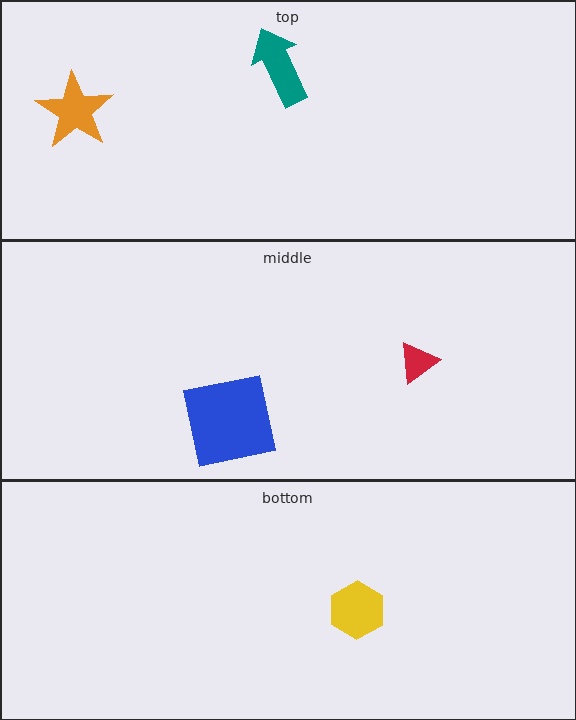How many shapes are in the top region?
2.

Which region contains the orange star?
The top region.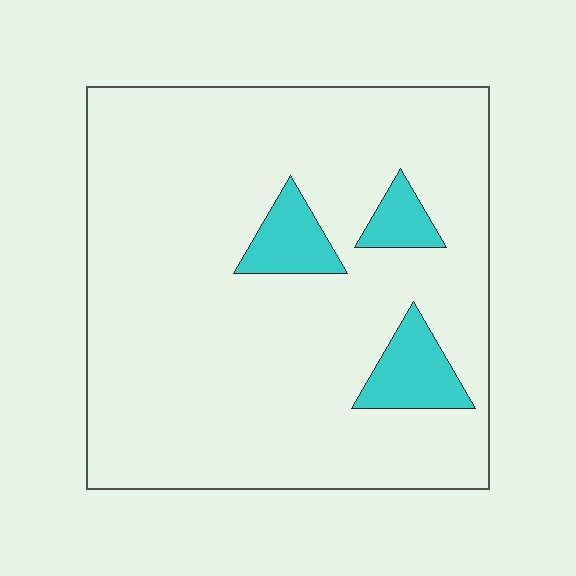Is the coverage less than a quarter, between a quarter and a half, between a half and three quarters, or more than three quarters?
Less than a quarter.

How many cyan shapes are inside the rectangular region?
3.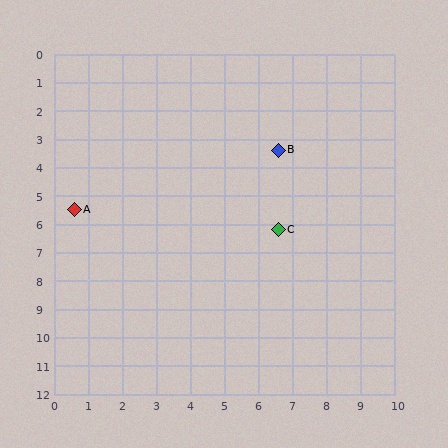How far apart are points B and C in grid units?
Points B and C are about 2.8 grid units apart.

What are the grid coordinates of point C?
Point C is at approximately (6.6, 6.2).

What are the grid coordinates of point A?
Point A is at approximately (0.6, 5.5).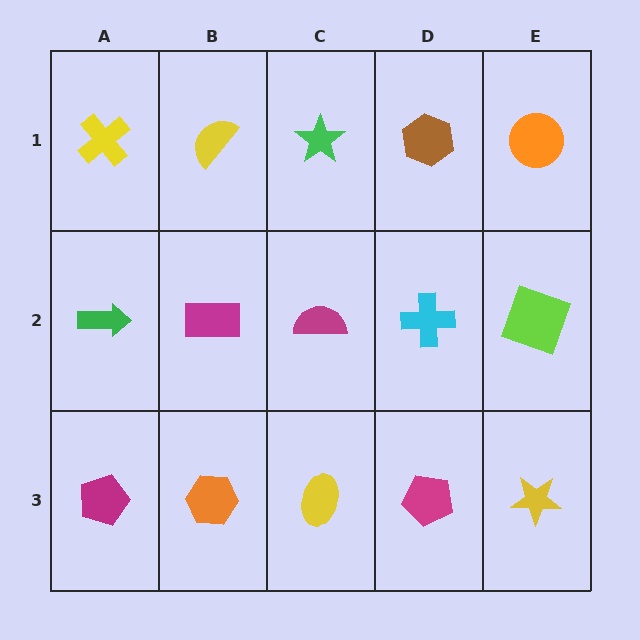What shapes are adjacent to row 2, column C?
A green star (row 1, column C), a yellow ellipse (row 3, column C), a magenta rectangle (row 2, column B), a cyan cross (row 2, column D).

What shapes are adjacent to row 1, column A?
A green arrow (row 2, column A), a yellow semicircle (row 1, column B).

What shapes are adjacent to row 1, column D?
A cyan cross (row 2, column D), a green star (row 1, column C), an orange circle (row 1, column E).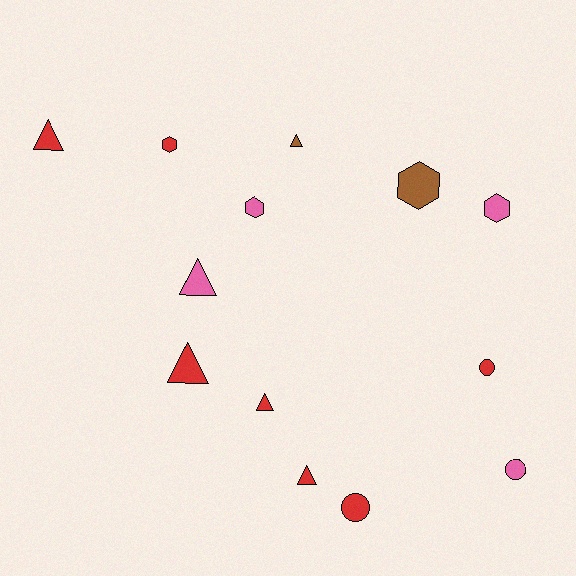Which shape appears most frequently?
Triangle, with 6 objects.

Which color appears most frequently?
Red, with 7 objects.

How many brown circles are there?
There are no brown circles.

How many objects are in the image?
There are 13 objects.